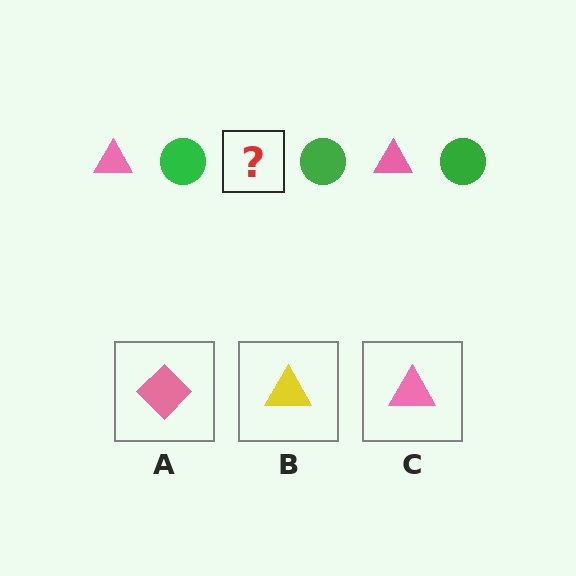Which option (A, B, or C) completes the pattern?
C.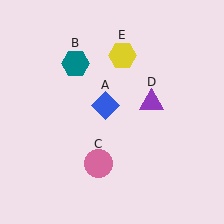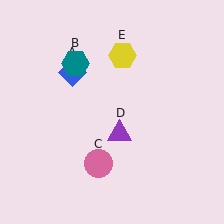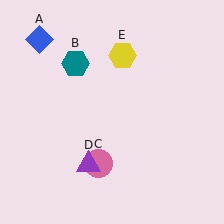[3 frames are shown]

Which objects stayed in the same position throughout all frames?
Teal hexagon (object B) and pink circle (object C) and yellow hexagon (object E) remained stationary.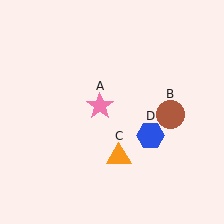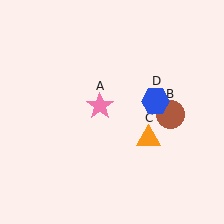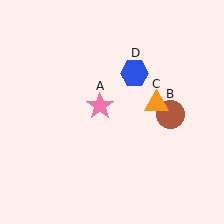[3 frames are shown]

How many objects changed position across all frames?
2 objects changed position: orange triangle (object C), blue hexagon (object D).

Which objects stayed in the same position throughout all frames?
Pink star (object A) and brown circle (object B) remained stationary.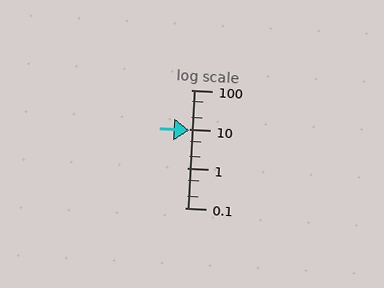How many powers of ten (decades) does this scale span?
The scale spans 3 decades, from 0.1 to 100.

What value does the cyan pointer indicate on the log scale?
The pointer indicates approximately 9.1.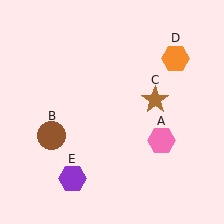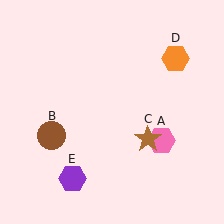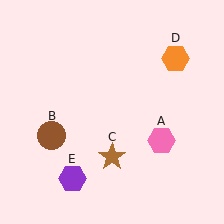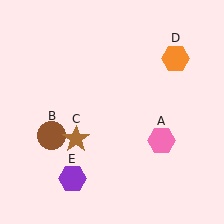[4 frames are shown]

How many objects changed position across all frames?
1 object changed position: brown star (object C).